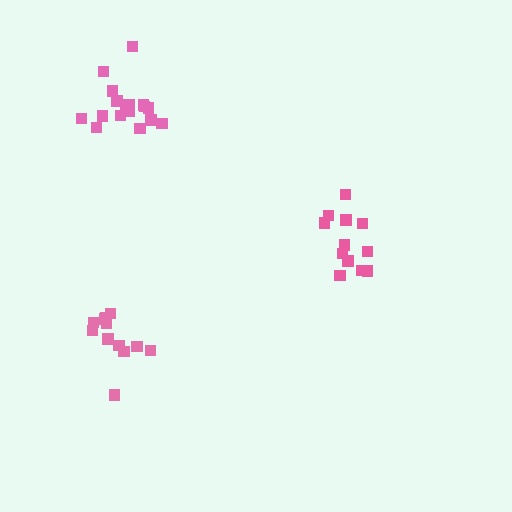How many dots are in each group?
Group 1: 12 dots, Group 2: 12 dots, Group 3: 17 dots (41 total).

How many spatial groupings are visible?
There are 3 spatial groupings.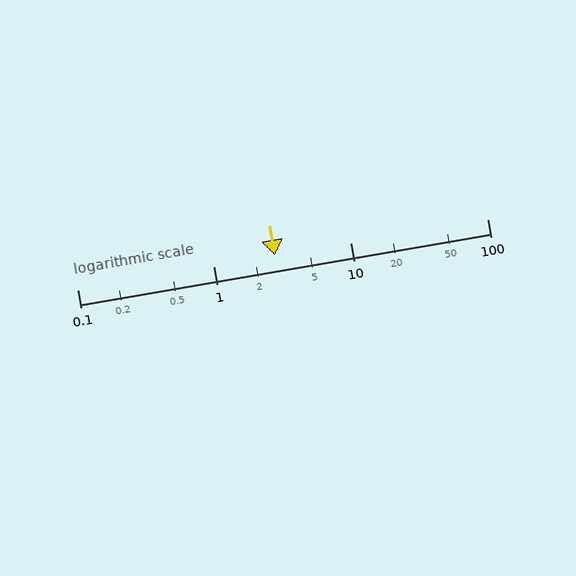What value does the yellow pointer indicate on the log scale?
The pointer indicates approximately 2.8.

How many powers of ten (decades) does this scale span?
The scale spans 3 decades, from 0.1 to 100.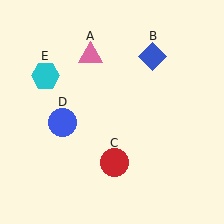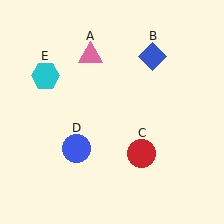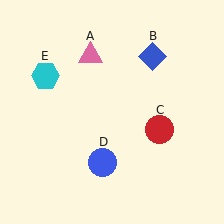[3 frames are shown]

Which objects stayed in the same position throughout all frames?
Pink triangle (object A) and blue diamond (object B) and cyan hexagon (object E) remained stationary.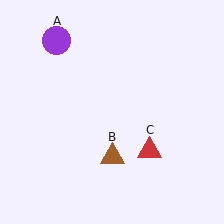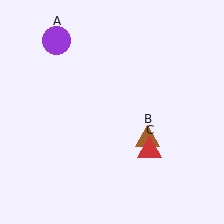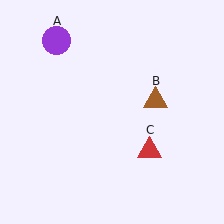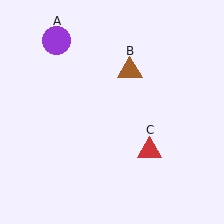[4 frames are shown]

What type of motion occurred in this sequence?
The brown triangle (object B) rotated counterclockwise around the center of the scene.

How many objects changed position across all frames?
1 object changed position: brown triangle (object B).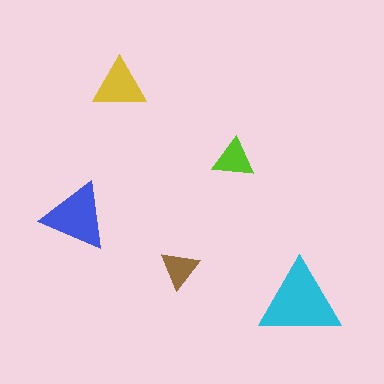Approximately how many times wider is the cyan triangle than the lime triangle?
About 2 times wider.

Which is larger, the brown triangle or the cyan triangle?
The cyan one.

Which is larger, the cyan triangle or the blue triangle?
The cyan one.